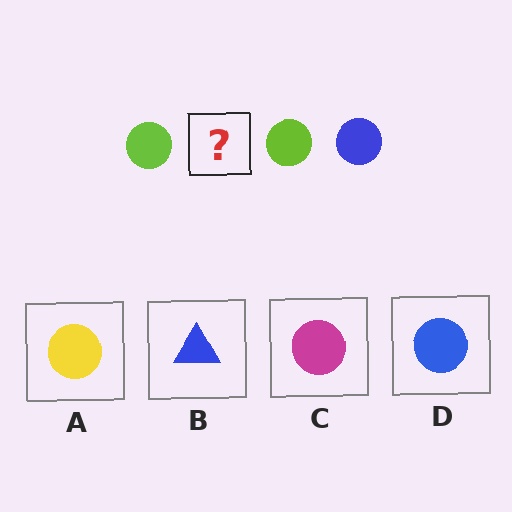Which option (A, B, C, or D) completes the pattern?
D.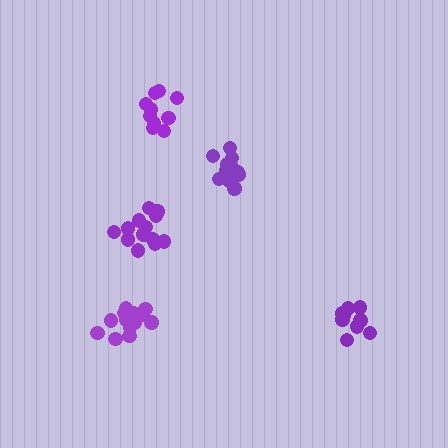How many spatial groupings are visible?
There are 5 spatial groupings.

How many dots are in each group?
Group 1: 11 dots, Group 2: 14 dots, Group 3: 9 dots, Group 4: 13 dots, Group 5: 10 dots (57 total).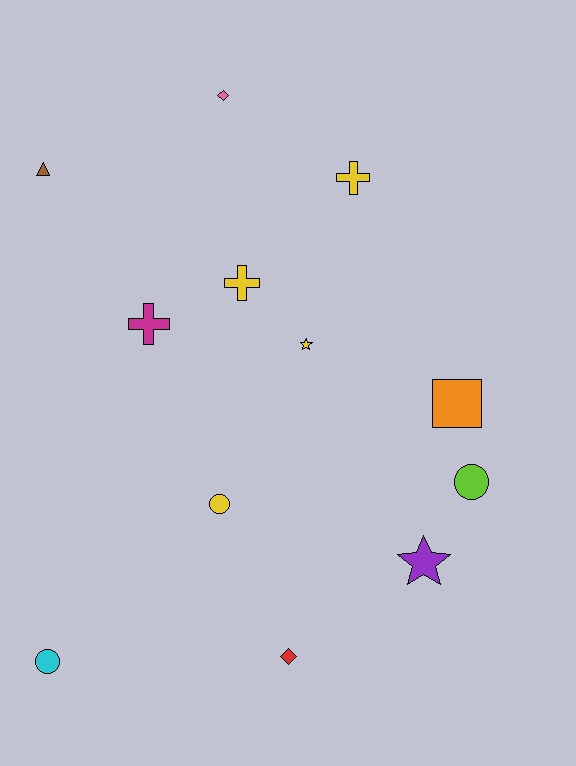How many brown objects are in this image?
There is 1 brown object.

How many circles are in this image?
There are 3 circles.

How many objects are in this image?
There are 12 objects.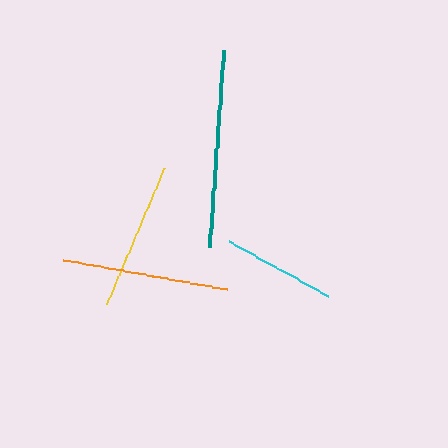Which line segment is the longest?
The teal line is the longest at approximately 198 pixels.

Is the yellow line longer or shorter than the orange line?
The orange line is longer than the yellow line.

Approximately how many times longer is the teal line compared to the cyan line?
The teal line is approximately 1.8 times the length of the cyan line.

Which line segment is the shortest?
The cyan line is the shortest at approximately 113 pixels.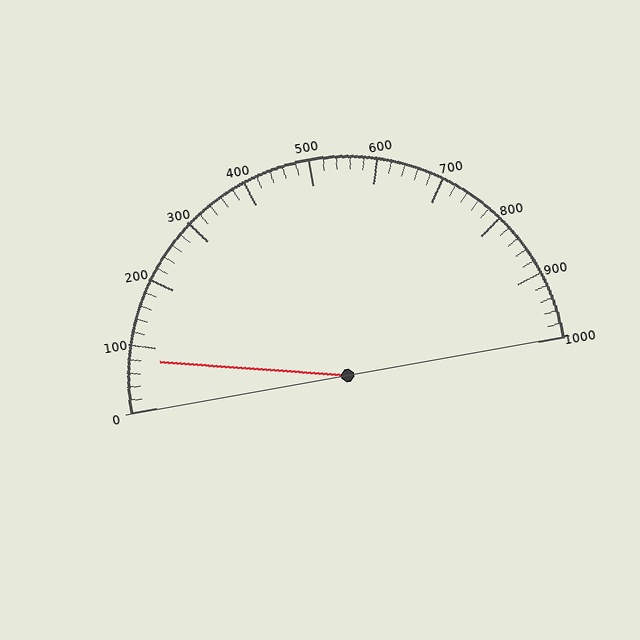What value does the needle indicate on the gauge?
The needle indicates approximately 80.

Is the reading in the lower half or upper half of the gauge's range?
The reading is in the lower half of the range (0 to 1000).